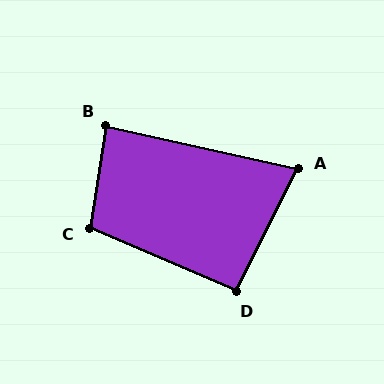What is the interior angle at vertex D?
Approximately 93 degrees (approximately right).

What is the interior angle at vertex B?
Approximately 87 degrees (approximately right).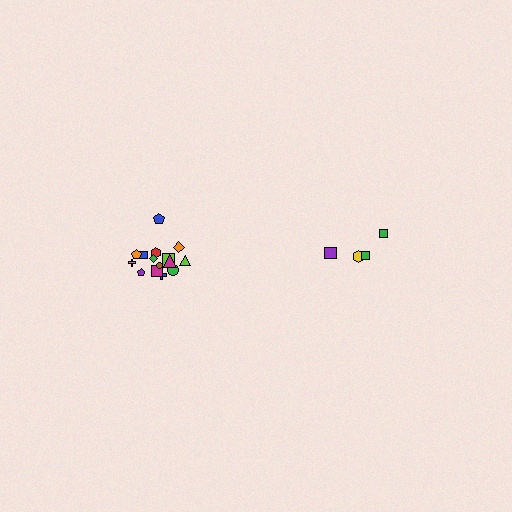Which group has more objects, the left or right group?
The left group.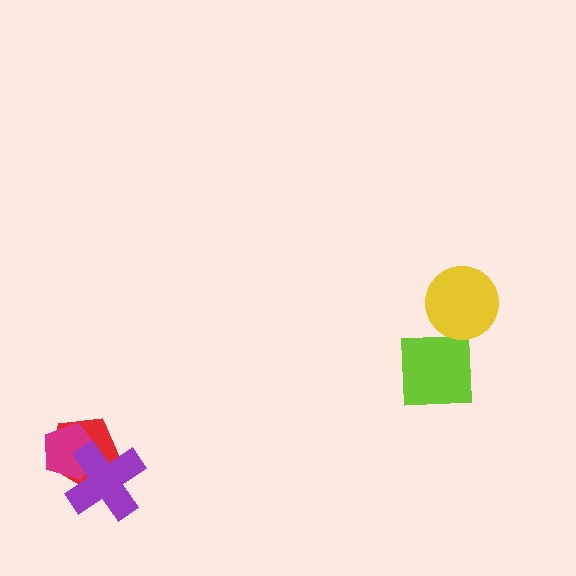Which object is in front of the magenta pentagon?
The purple cross is in front of the magenta pentagon.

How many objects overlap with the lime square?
1 object overlaps with the lime square.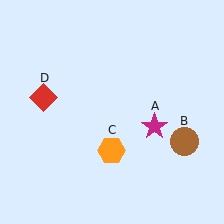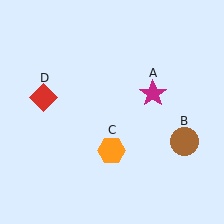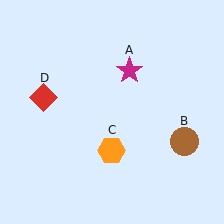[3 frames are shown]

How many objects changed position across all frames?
1 object changed position: magenta star (object A).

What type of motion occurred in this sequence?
The magenta star (object A) rotated counterclockwise around the center of the scene.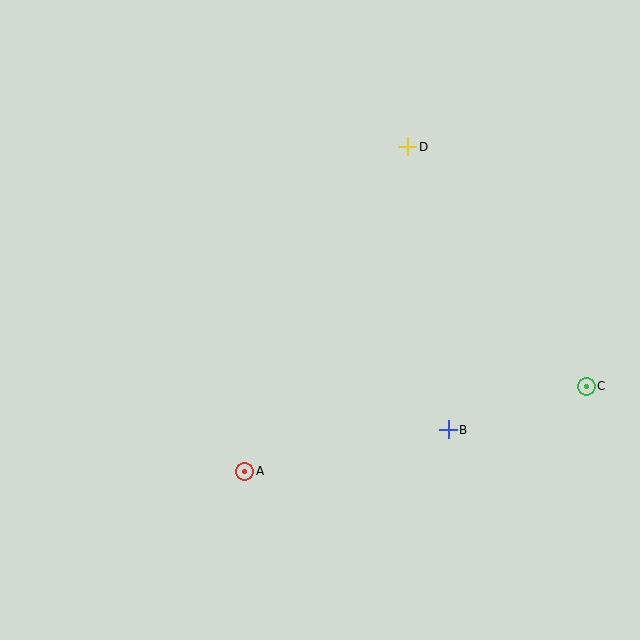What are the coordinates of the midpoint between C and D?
The midpoint between C and D is at (497, 267).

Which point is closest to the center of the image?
Point B at (448, 430) is closest to the center.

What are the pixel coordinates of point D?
Point D is at (408, 147).